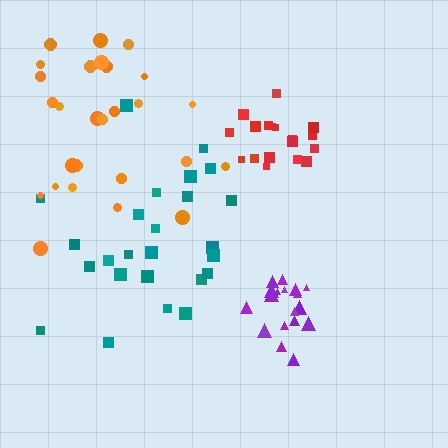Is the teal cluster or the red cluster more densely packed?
Red.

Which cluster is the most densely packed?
Red.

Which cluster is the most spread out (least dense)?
Orange.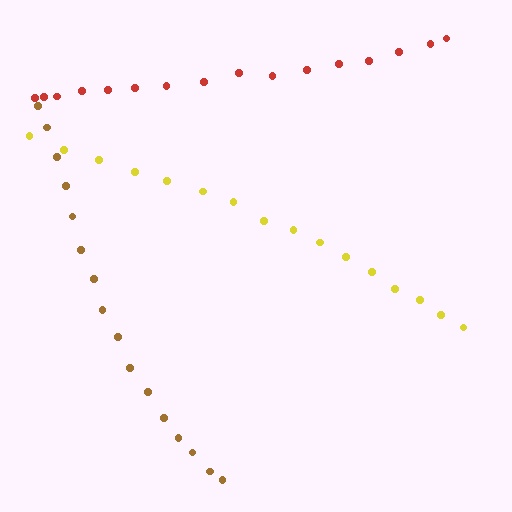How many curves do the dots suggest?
There are 3 distinct paths.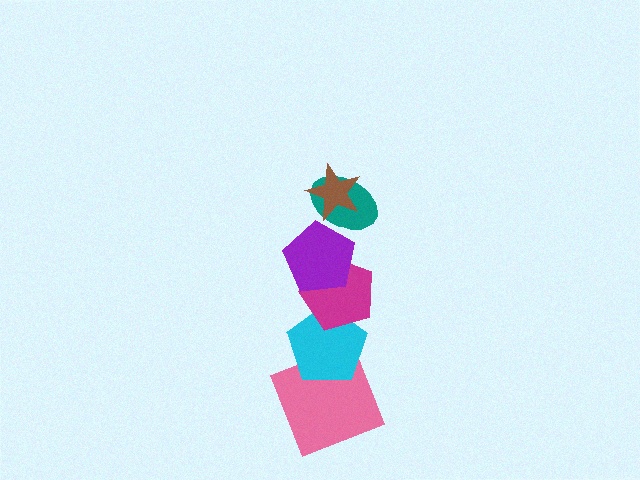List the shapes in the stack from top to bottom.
From top to bottom: the brown star, the teal ellipse, the purple pentagon, the magenta pentagon, the cyan pentagon, the pink square.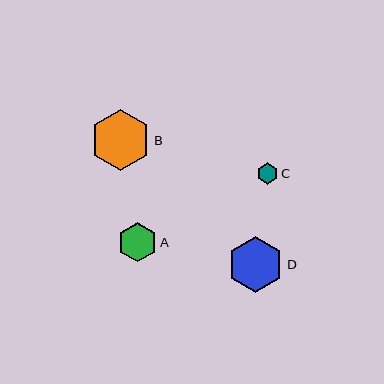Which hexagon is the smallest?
Hexagon C is the smallest with a size of approximately 21 pixels.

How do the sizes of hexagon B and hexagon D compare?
Hexagon B and hexagon D are approximately the same size.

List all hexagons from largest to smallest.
From largest to smallest: B, D, A, C.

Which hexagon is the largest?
Hexagon B is the largest with a size of approximately 60 pixels.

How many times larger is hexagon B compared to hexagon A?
Hexagon B is approximately 1.5 times the size of hexagon A.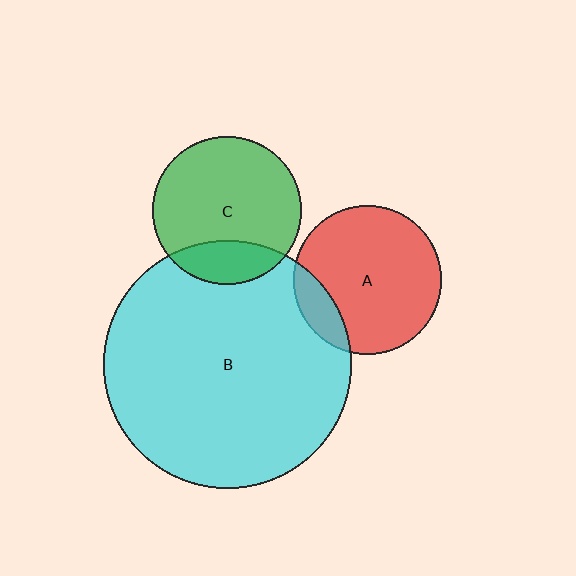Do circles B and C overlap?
Yes.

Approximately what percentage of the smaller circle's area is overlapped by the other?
Approximately 20%.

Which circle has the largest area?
Circle B (cyan).